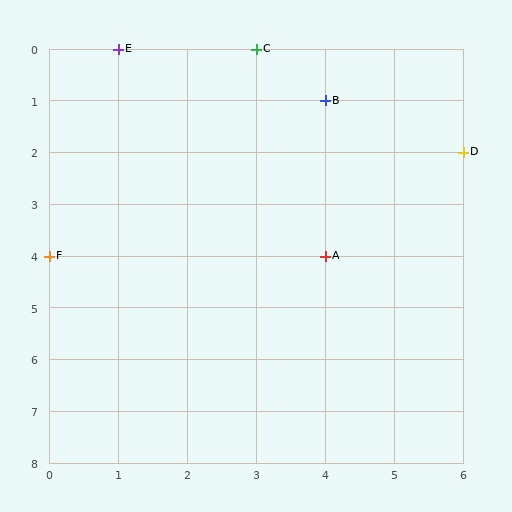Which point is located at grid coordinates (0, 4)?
Point F is at (0, 4).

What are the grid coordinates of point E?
Point E is at grid coordinates (1, 0).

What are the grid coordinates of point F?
Point F is at grid coordinates (0, 4).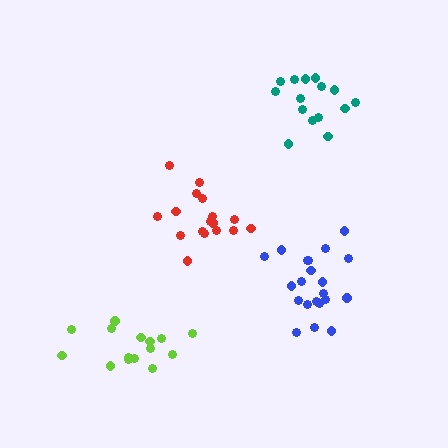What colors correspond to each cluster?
The clusters are colored: lime, teal, blue, red.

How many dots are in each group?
Group 1: 15 dots, Group 2: 15 dots, Group 3: 21 dots, Group 4: 17 dots (68 total).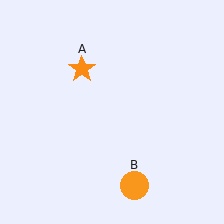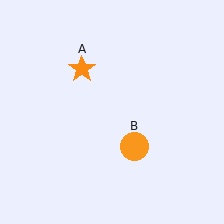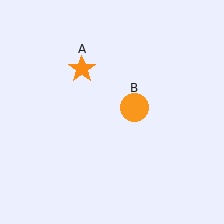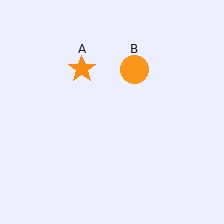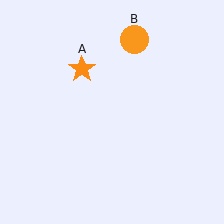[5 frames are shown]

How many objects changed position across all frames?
1 object changed position: orange circle (object B).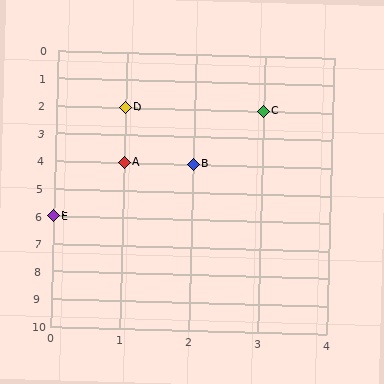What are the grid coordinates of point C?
Point C is at grid coordinates (3, 2).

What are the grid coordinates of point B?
Point B is at grid coordinates (2, 4).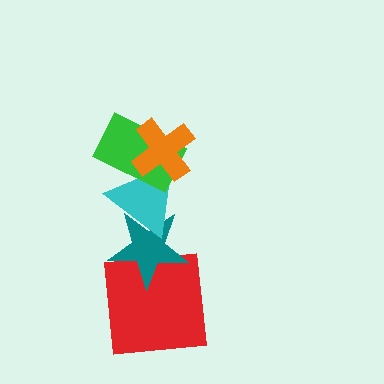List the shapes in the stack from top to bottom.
From top to bottom: the orange cross, the green rectangle, the cyan triangle, the teal star, the red square.